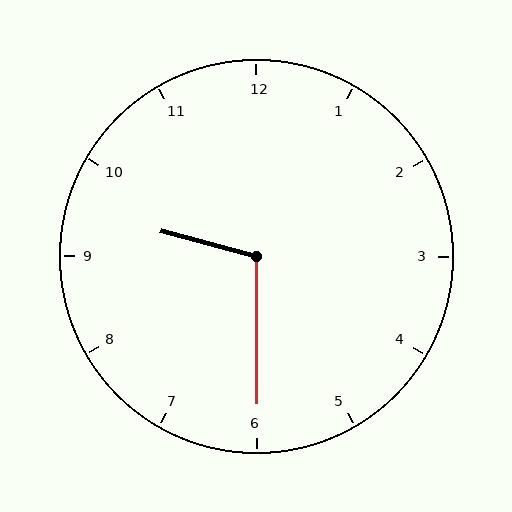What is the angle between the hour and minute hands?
Approximately 105 degrees.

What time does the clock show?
9:30.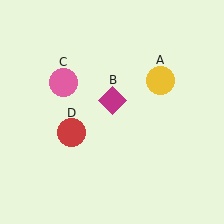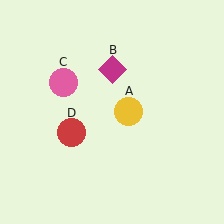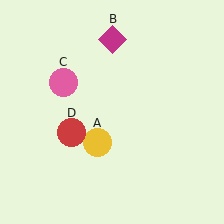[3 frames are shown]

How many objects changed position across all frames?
2 objects changed position: yellow circle (object A), magenta diamond (object B).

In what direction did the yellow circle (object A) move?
The yellow circle (object A) moved down and to the left.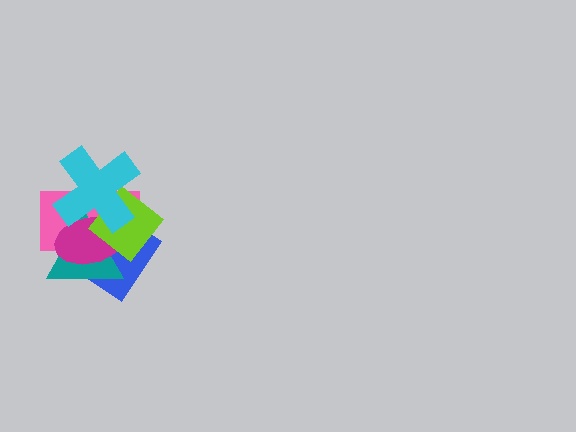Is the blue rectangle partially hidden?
Yes, it is partially covered by another shape.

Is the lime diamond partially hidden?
Yes, it is partially covered by another shape.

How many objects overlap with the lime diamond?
5 objects overlap with the lime diamond.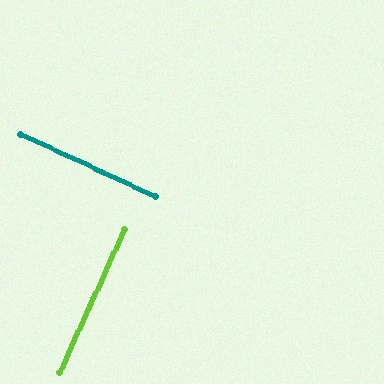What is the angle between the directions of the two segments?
Approximately 90 degrees.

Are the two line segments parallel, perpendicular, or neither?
Perpendicular — they meet at approximately 90°.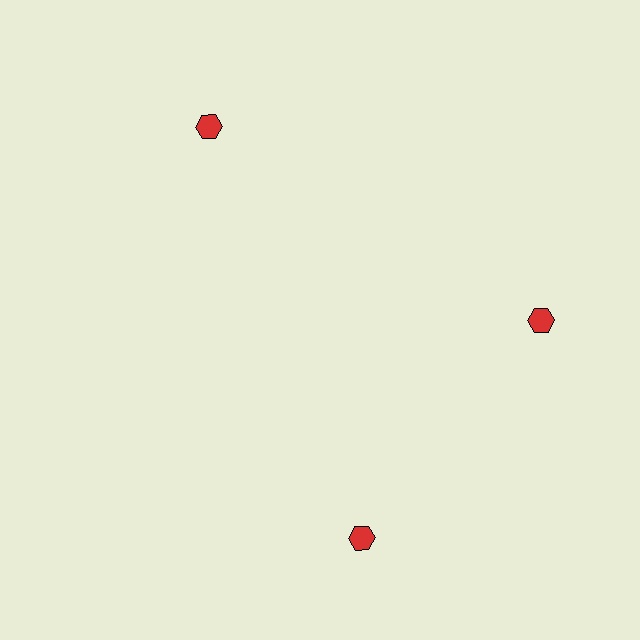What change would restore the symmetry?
The symmetry would be restored by rotating it back into even spacing with its neighbors so that all 3 hexagons sit at equal angles and equal distance from the center.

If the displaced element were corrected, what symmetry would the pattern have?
It would have 3-fold rotational symmetry — the pattern would map onto itself every 120 degrees.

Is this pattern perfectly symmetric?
No. The 3 red hexagons are arranged in a ring, but one element near the 7 o'clock position is rotated out of alignment along the ring, breaking the 3-fold rotational symmetry.